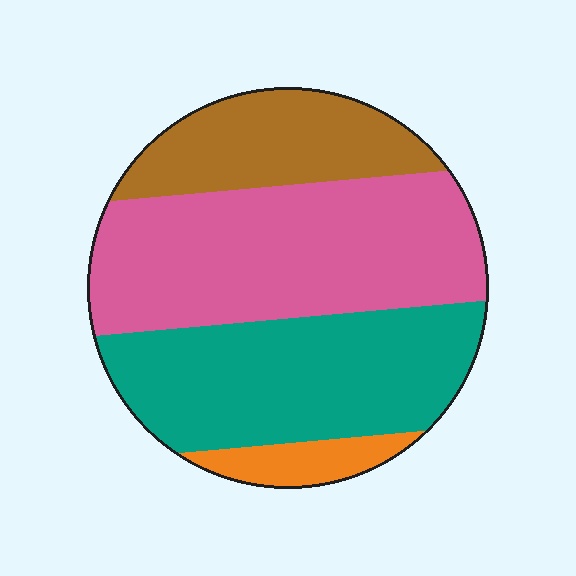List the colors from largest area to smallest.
From largest to smallest: pink, teal, brown, orange.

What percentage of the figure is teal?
Teal covers about 35% of the figure.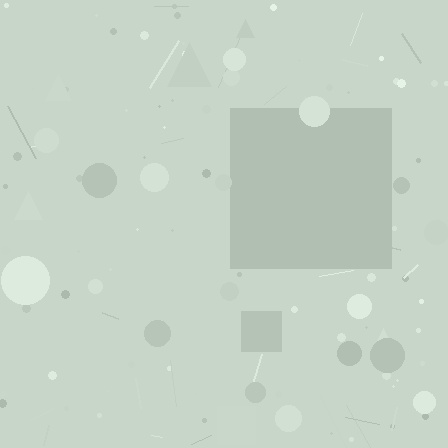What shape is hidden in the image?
A square is hidden in the image.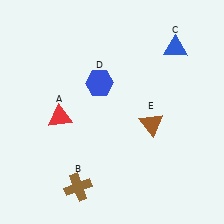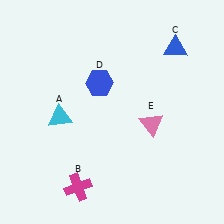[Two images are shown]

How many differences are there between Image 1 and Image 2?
There are 3 differences between the two images.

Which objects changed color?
A changed from red to cyan. B changed from brown to magenta. E changed from brown to pink.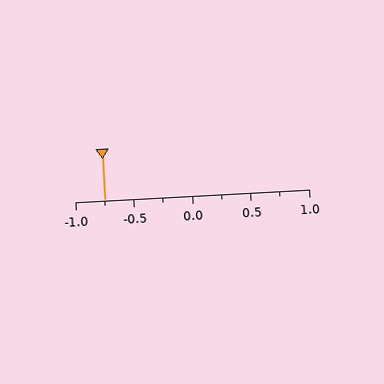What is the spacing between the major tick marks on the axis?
The major ticks are spaced 0.5 apart.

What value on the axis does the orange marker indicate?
The marker indicates approximately -0.75.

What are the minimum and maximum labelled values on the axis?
The axis runs from -1.0 to 1.0.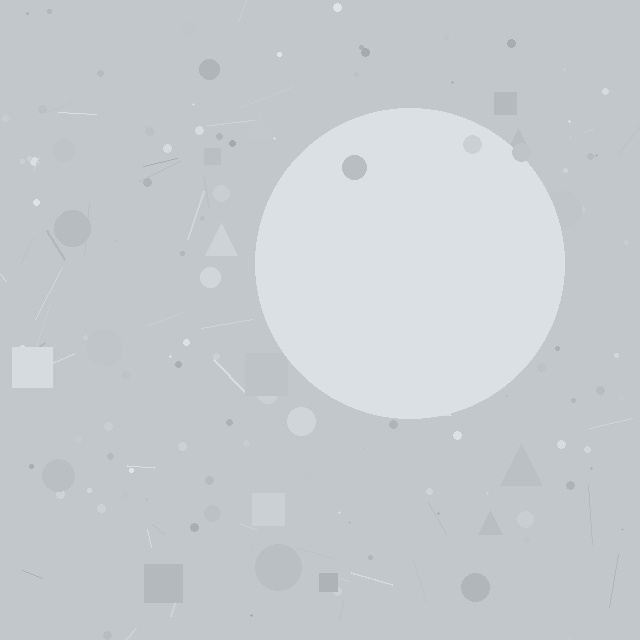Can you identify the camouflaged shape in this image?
The camouflaged shape is a circle.